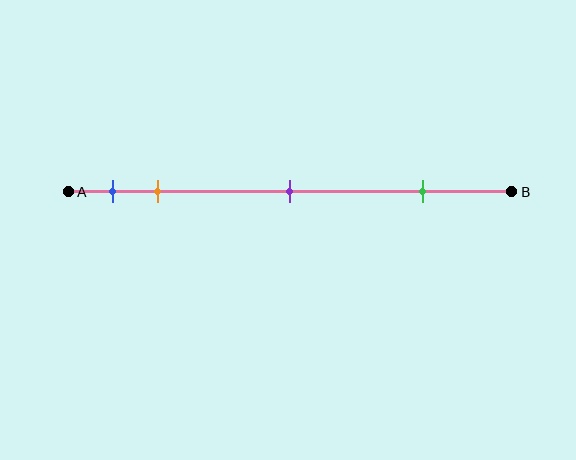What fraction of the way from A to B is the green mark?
The green mark is approximately 80% (0.8) of the way from A to B.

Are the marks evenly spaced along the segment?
No, the marks are not evenly spaced.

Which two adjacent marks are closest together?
The blue and orange marks are the closest adjacent pair.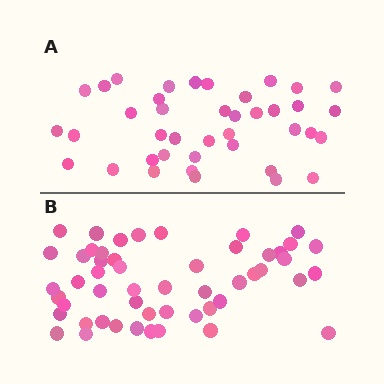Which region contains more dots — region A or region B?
Region B (the bottom region) has more dots.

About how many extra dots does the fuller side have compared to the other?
Region B has roughly 12 or so more dots than region A.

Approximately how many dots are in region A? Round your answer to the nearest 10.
About 40 dots.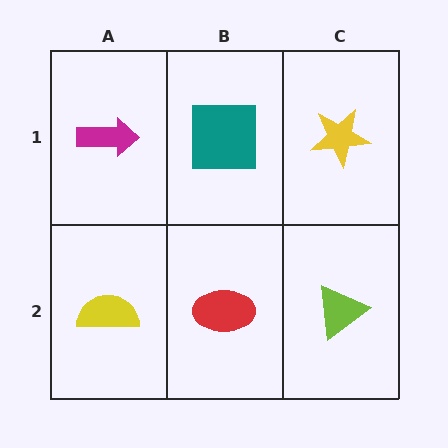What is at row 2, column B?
A red ellipse.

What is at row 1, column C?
A yellow star.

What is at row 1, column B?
A teal square.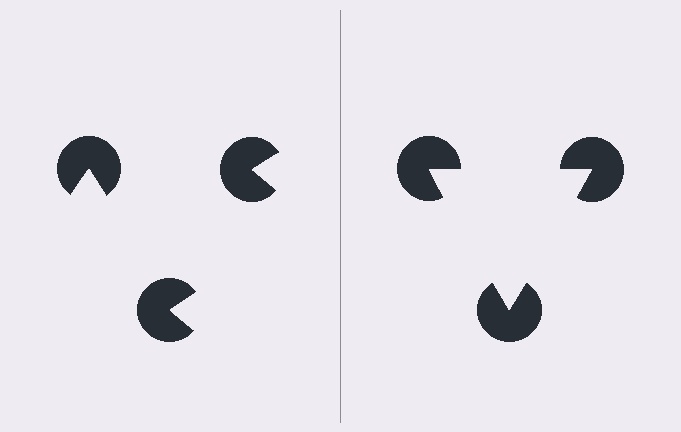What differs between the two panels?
The pac-man discs are positioned identically on both sides; only the wedge orientations differ. On the right they align to a triangle; on the left they are misaligned.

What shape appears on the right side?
An illusory triangle.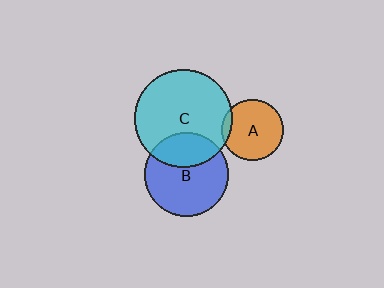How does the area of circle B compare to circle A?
Approximately 1.9 times.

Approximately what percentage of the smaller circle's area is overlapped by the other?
Approximately 30%.